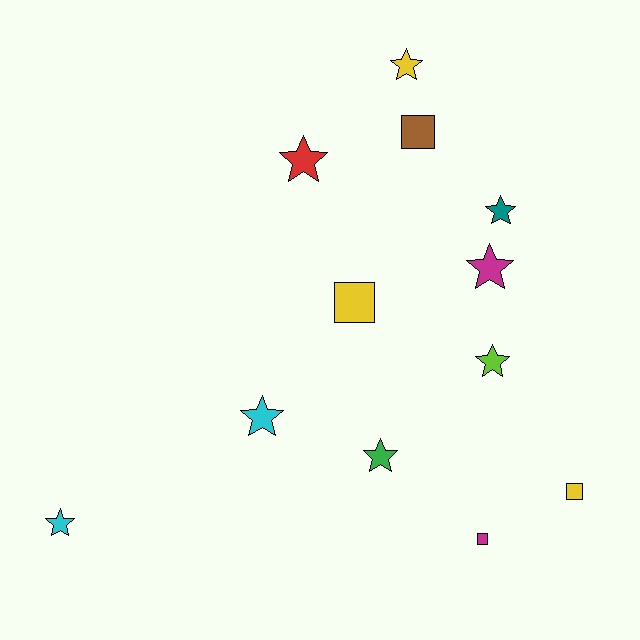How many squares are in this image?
There are 4 squares.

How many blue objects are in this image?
There are no blue objects.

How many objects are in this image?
There are 12 objects.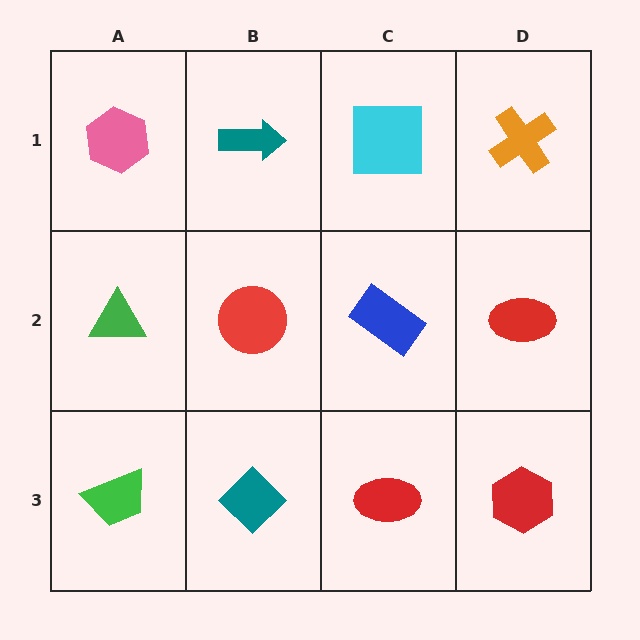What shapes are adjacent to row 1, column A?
A green triangle (row 2, column A), a teal arrow (row 1, column B).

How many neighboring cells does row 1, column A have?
2.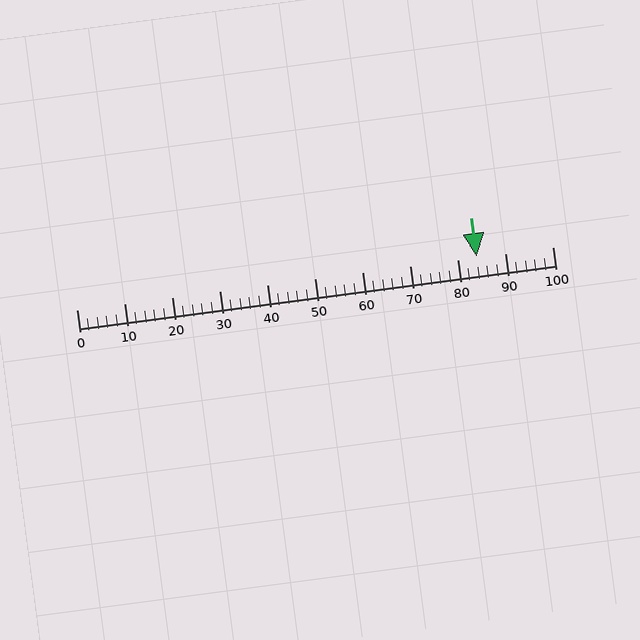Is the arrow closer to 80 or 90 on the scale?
The arrow is closer to 80.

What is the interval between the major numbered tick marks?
The major tick marks are spaced 10 units apart.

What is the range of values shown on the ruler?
The ruler shows values from 0 to 100.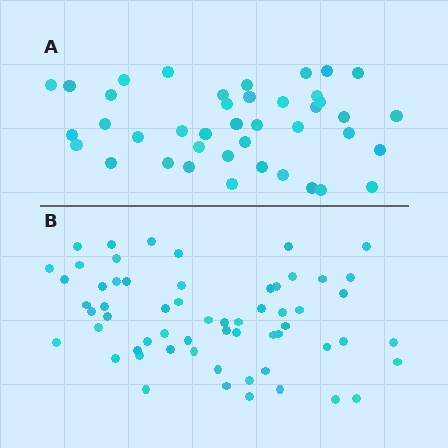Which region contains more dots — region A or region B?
Region B (the bottom region) has more dots.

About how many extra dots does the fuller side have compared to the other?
Region B has approximately 20 more dots than region A.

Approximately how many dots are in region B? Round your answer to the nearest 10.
About 60 dots.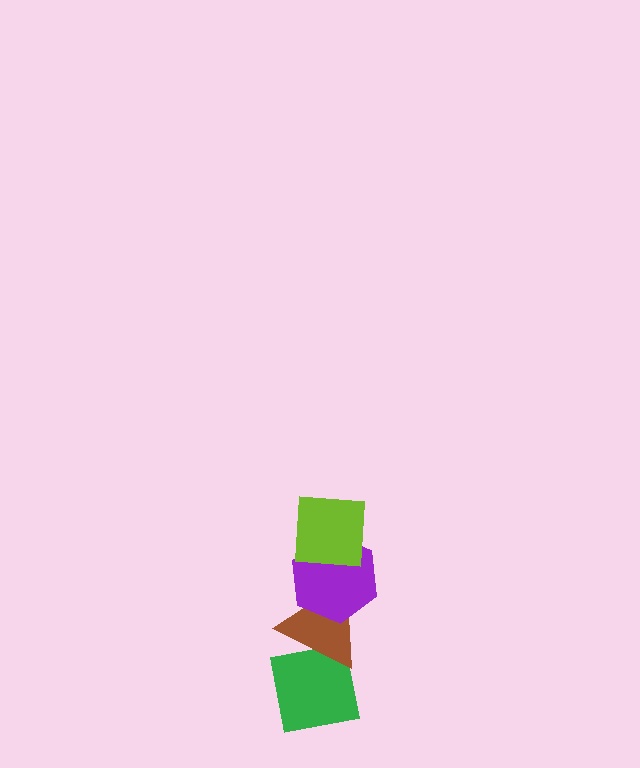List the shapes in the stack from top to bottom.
From top to bottom: the lime square, the purple hexagon, the brown triangle, the green square.